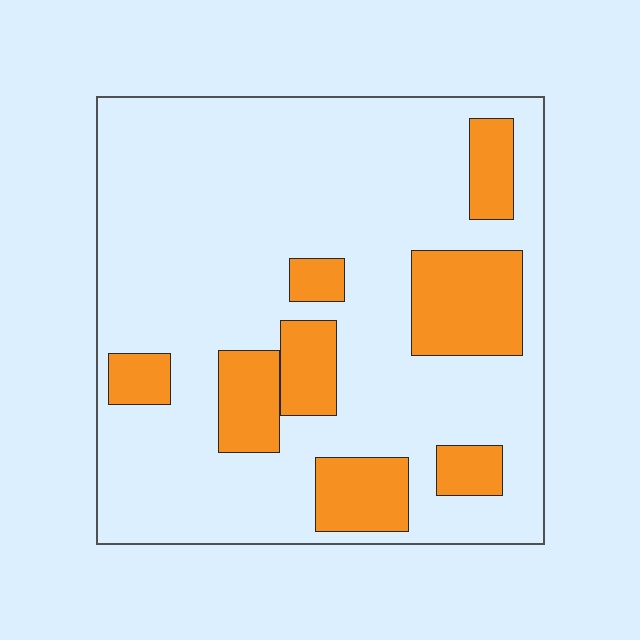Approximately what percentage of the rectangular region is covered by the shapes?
Approximately 20%.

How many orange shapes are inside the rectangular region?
8.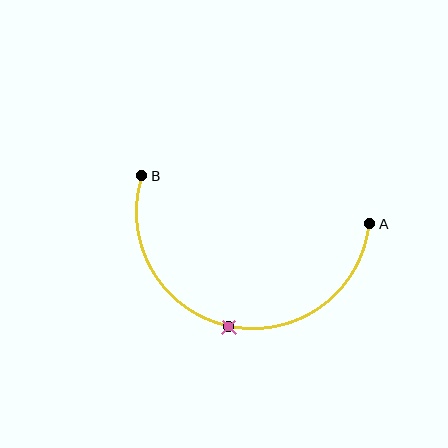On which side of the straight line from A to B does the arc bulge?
The arc bulges below the straight line connecting A and B.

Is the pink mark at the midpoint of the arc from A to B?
Yes. The pink mark lies on the arc at equal arc-length from both A and B — it is the arc midpoint.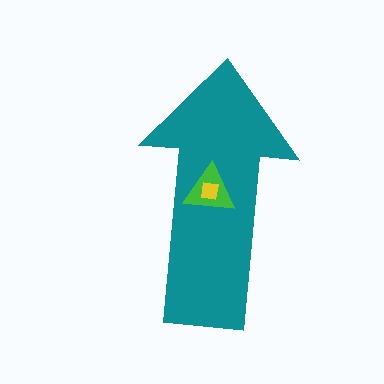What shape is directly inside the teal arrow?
The green triangle.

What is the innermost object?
The yellow square.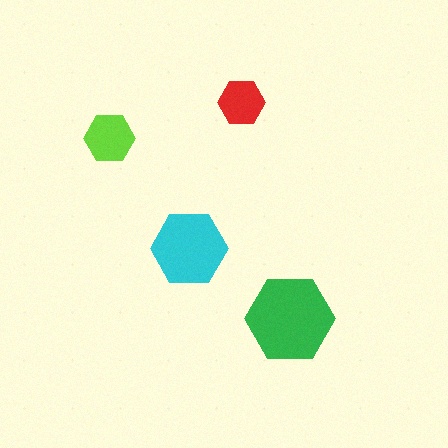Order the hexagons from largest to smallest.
the green one, the cyan one, the lime one, the red one.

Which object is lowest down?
The green hexagon is bottommost.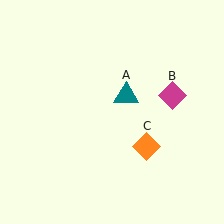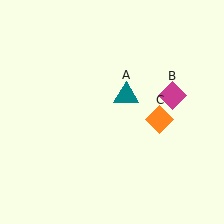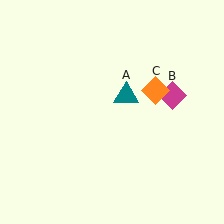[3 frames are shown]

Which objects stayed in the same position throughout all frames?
Teal triangle (object A) and magenta diamond (object B) remained stationary.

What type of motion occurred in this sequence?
The orange diamond (object C) rotated counterclockwise around the center of the scene.